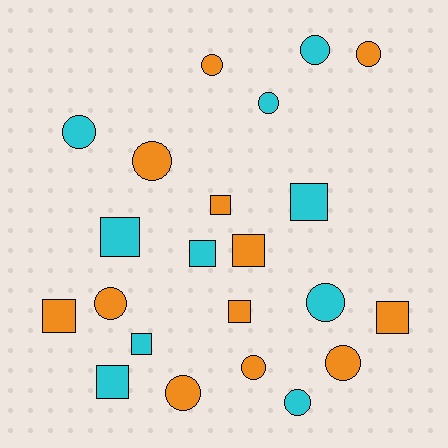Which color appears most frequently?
Orange, with 12 objects.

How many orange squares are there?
There are 5 orange squares.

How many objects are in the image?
There are 22 objects.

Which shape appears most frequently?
Circle, with 12 objects.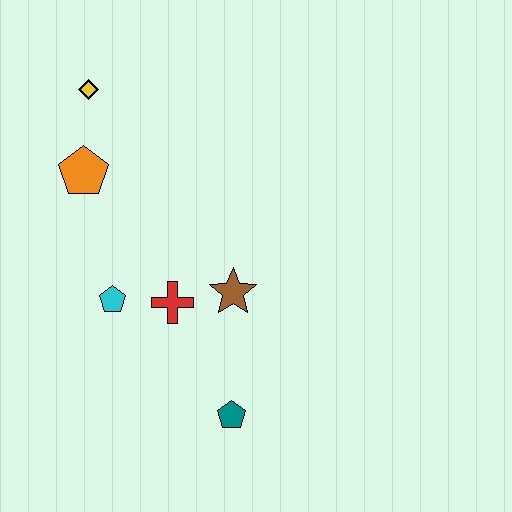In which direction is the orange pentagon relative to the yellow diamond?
The orange pentagon is below the yellow diamond.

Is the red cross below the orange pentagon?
Yes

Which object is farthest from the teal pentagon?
The yellow diamond is farthest from the teal pentagon.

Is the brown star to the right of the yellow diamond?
Yes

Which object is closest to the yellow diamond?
The orange pentagon is closest to the yellow diamond.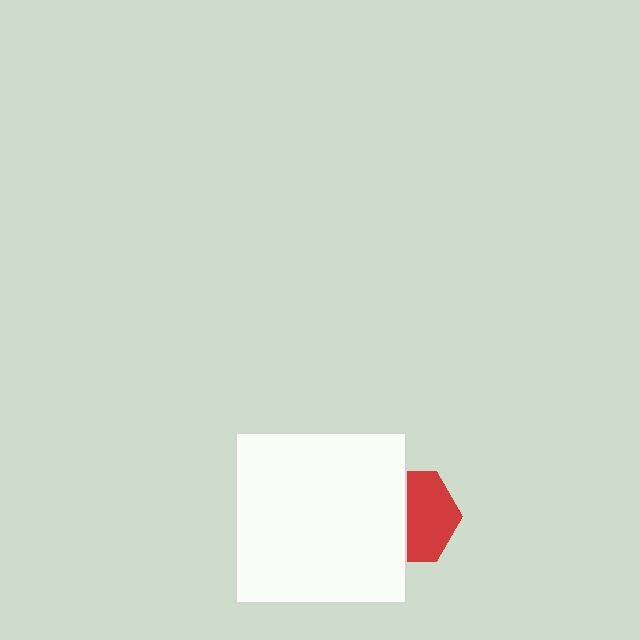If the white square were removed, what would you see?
You would see the complete red hexagon.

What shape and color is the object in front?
The object in front is a white square.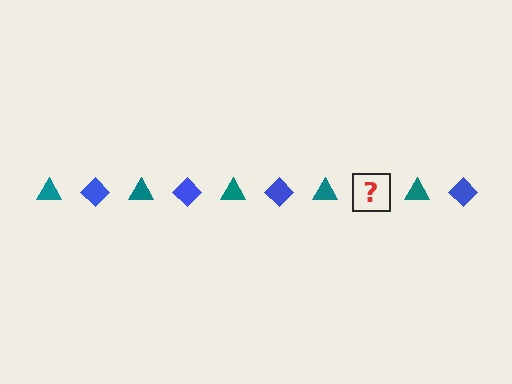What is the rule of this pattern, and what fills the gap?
The rule is that the pattern alternates between teal triangle and blue diamond. The gap should be filled with a blue diamond.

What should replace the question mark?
The question mark should be replaced with a blue diamond.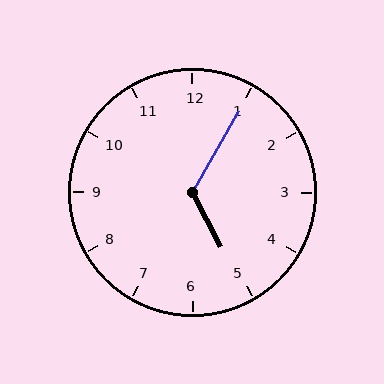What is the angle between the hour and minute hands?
Approximately 122 degrees.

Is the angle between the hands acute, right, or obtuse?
It is obtuse.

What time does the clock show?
5:05.